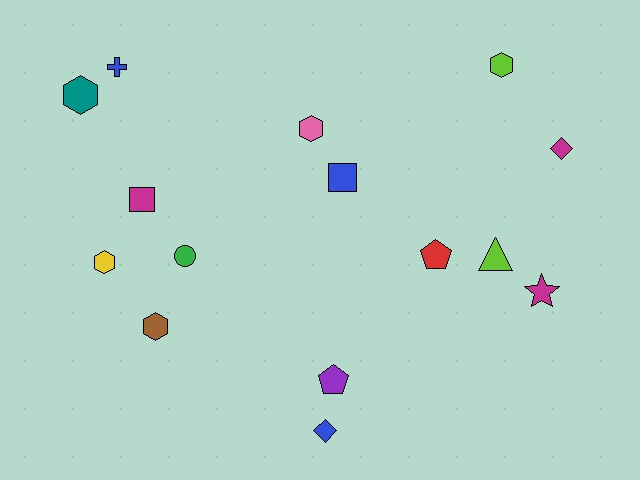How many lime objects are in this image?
There are 2 lime objects.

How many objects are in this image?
There are 15 objects.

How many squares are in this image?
There are 2 squares.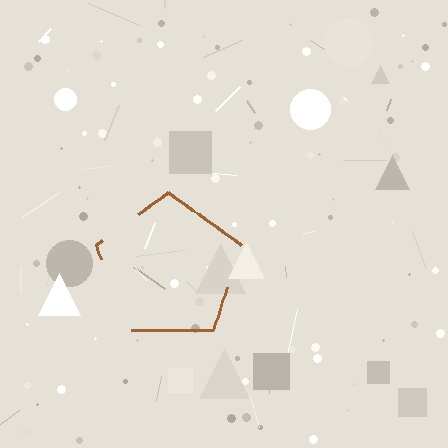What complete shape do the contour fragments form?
The contour fragments form a pentagon.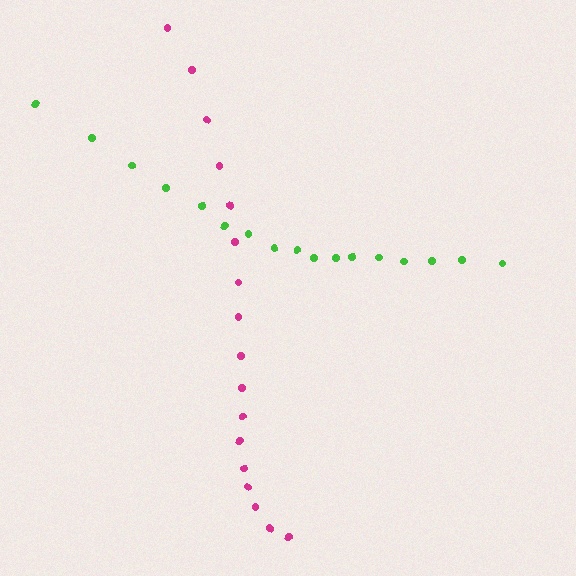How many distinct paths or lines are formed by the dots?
There are 2 distinct paths.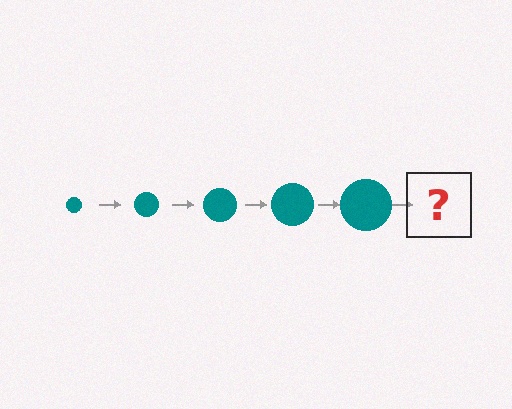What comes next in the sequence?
The next element should be a teal circle, larger than the previous one.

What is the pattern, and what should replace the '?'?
The pattern is that the circle gets progressively larger each step. The '?' should be a teal circle, larger than the previous one.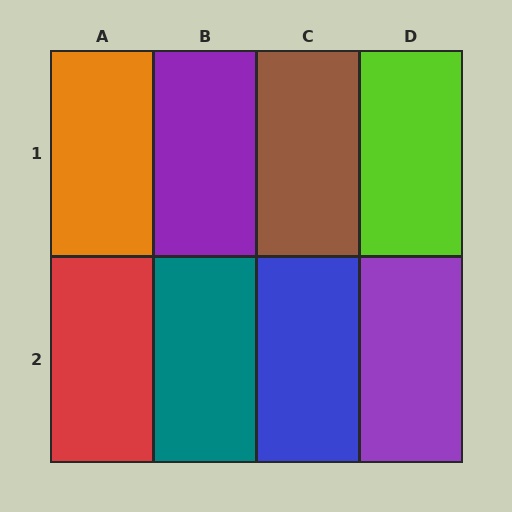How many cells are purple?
2 cells are purple.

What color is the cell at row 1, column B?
Purple.